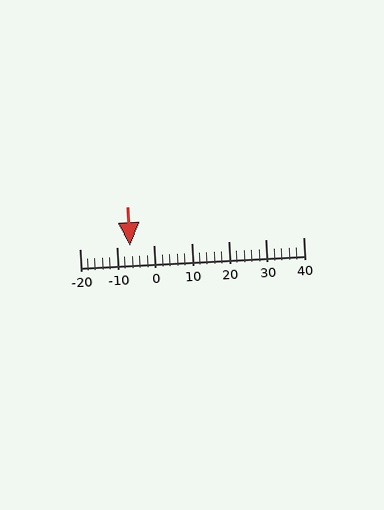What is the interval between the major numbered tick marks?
The major tick marks are spaced 10 units apart.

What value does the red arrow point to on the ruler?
The red arrow points to approximately -7.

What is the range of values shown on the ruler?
The ruler shows values from -20 to 40.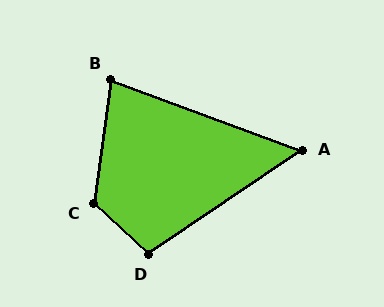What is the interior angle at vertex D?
Approximately 103 degrees (obtuse).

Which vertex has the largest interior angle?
C, at approximately 125 degrees.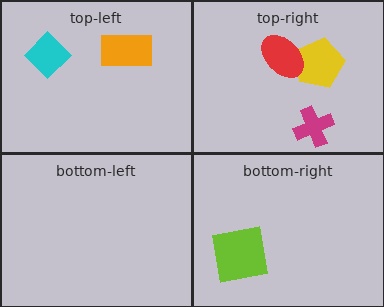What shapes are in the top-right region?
The yellow pentagon, the magenta cross, the red ellipse.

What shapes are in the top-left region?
The cyan diamond, the orange rectangle.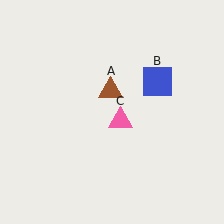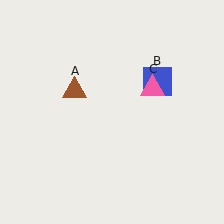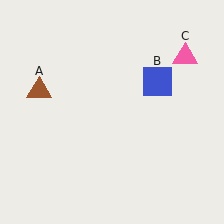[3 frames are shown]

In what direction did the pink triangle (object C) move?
The pink triangle (object C) moved up and to the right.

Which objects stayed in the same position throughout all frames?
Blue square (object B) remained stationary.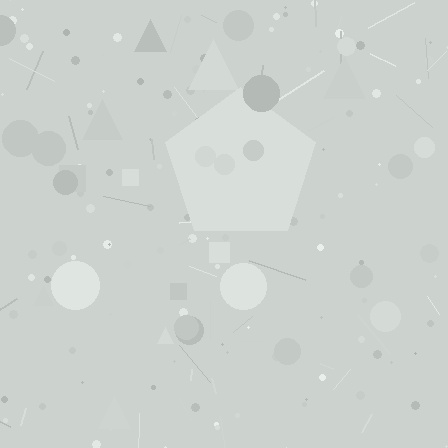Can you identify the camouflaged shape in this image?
The camouflaged shape is a pentagon.